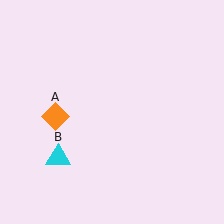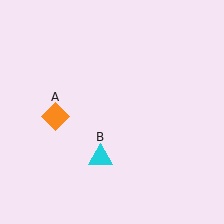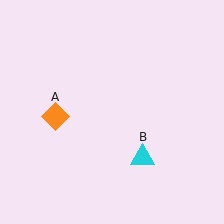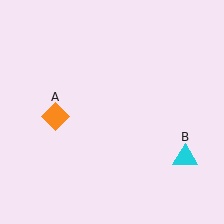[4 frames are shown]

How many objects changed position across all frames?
1 object changed position: cyan triangle (object B).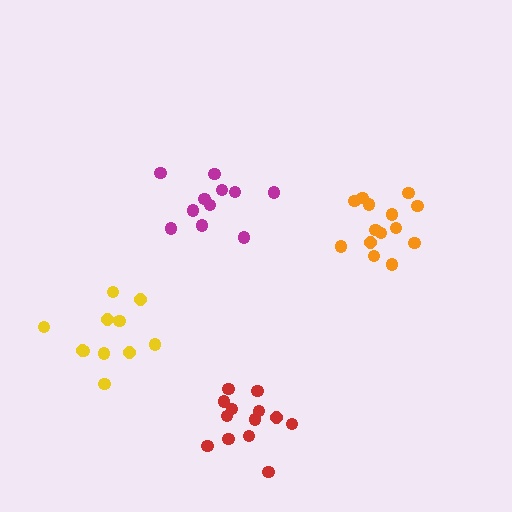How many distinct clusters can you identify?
There are 4 distinct clusters.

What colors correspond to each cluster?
The clusters are colored: orange, magenta, yellow, red.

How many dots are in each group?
Group 1: 14 dots, Group 2: 11 dots, Group 3: 11 dots, Group 4: 13 dots (49 total).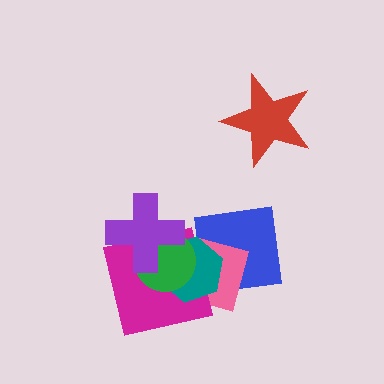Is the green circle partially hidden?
Yes, it is partially covered by another shape.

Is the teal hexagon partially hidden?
Yes, it is partially covered by another shape.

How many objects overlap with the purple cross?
3 objects overlap with the purple cross.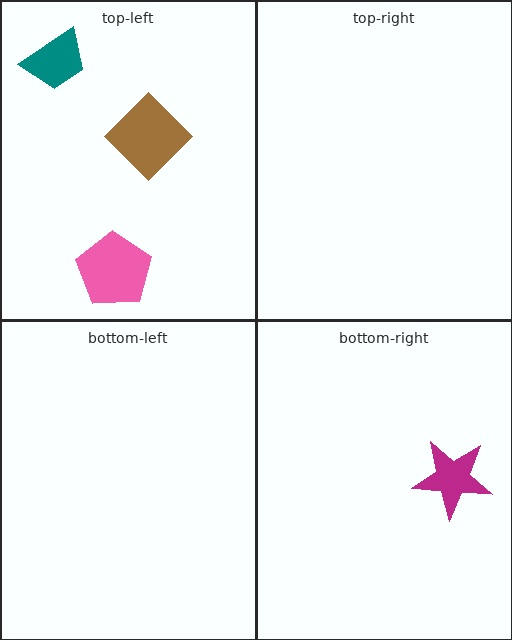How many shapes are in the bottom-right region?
1.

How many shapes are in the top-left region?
3.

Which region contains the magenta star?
The bottom-right region.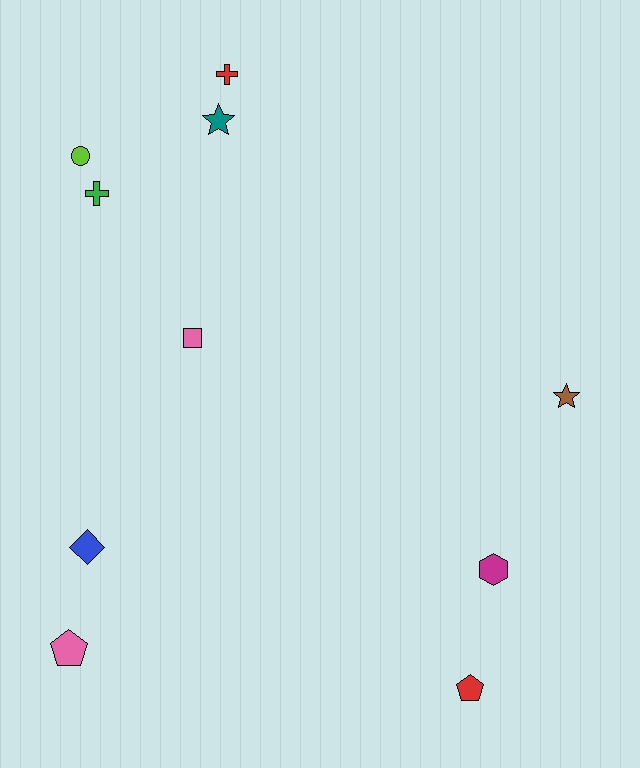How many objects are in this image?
There are 10 objects.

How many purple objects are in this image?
There are no purple objects.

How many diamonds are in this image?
There is 1 diamond.